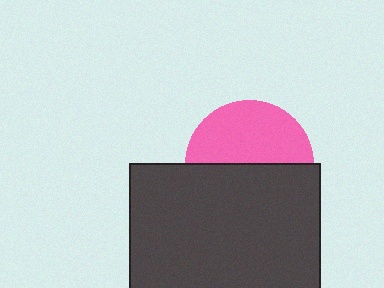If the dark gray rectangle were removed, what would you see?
You would see the complete pink circle.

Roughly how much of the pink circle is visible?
About half of it is visible (roughly 49%).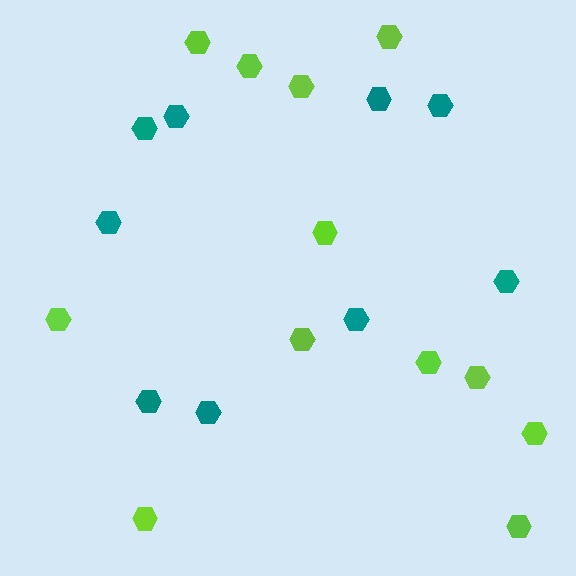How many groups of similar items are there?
There are 2 groups: one group of lime hexagons (12) and one group of teal hexagons (9).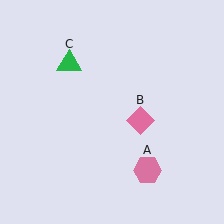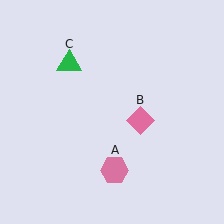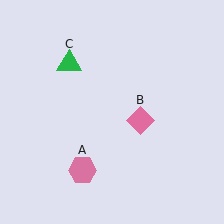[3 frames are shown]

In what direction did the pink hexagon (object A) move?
The pink hexagon (object A) moved left.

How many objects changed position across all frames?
1 object changed position: pink hexagon (object A).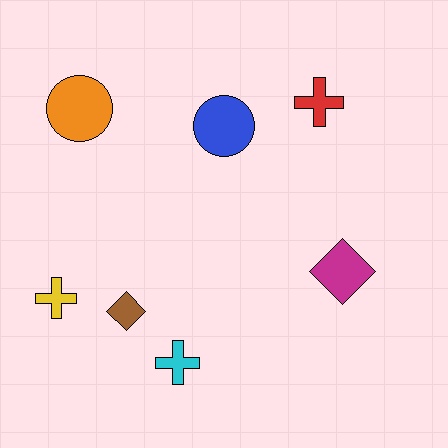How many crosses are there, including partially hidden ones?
There are 3 crosses.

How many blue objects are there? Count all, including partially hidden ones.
There is 1 blue object.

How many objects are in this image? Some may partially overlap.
There are 7 objects.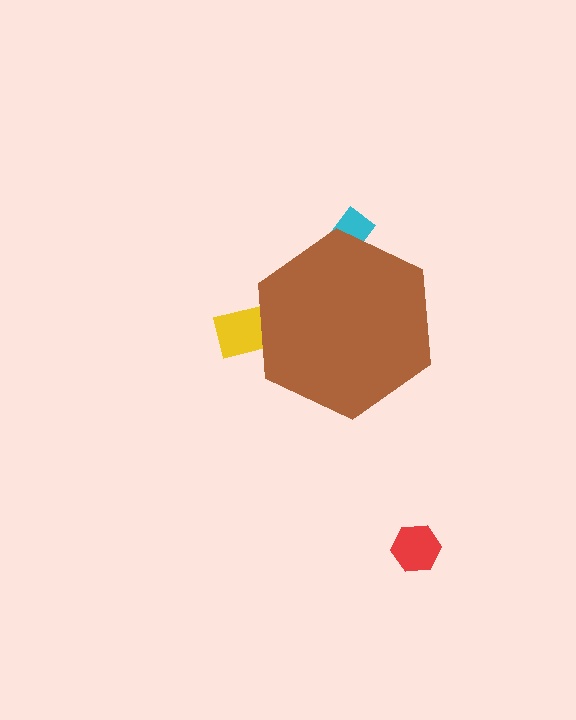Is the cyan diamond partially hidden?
Yes, the cyan diamond is partially hidden behind the brown hexagon.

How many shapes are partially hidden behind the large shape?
2 shapes are partially hidden.